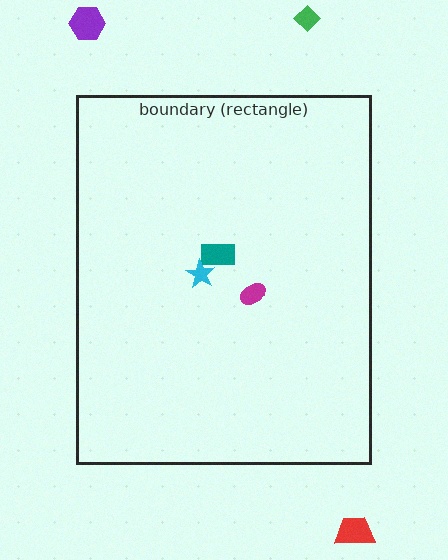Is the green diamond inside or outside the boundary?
Outside.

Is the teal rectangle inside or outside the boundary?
Inside.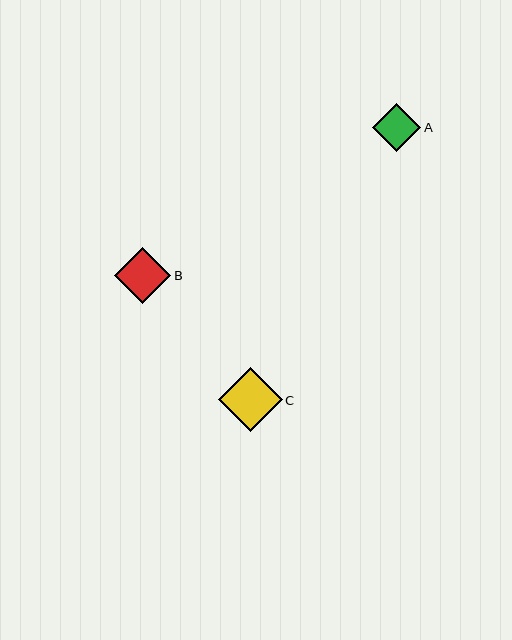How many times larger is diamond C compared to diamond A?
Diamond C is approximately 1.3 times the size of diamond A.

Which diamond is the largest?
Diamond C is the largest with a size of approximately 64 pixels.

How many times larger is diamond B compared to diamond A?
Diamond B is approximately 1.2 times the size of diamond A.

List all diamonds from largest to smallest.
From largest to smallest: C, B, A.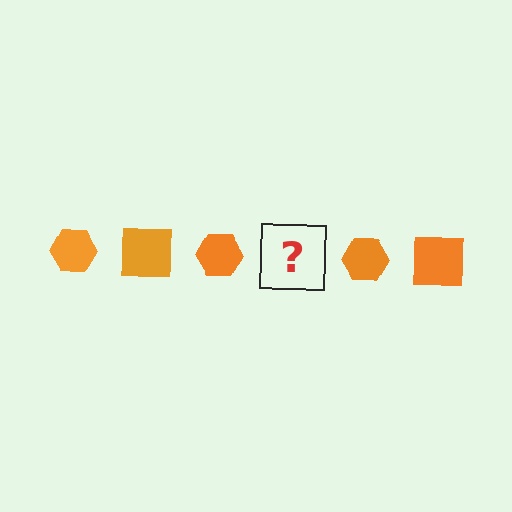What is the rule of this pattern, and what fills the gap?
The rule is that the pattern cycles through hexagon, square shapes in orange. The gap should be filled with an orange square.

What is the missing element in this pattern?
The missing element is an orange square.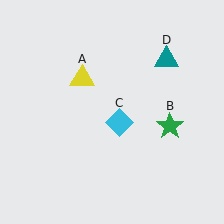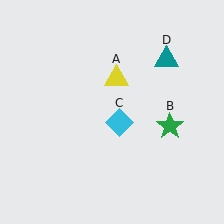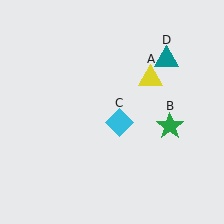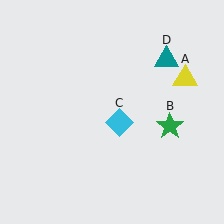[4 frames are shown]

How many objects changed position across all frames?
1 object changed position: yellow triangle (object A).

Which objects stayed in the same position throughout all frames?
Green star (object B) and cyan diamond (object C) and teal triangle (object D) remained stationary.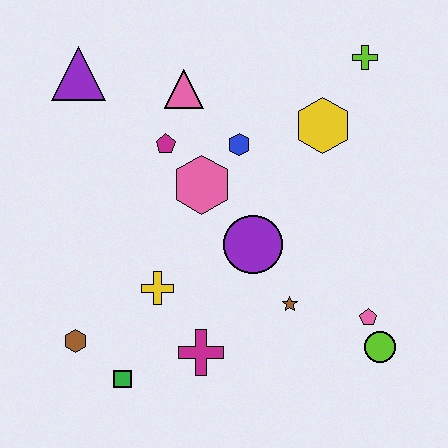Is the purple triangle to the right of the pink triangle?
No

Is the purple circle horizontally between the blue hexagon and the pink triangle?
No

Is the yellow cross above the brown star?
Yes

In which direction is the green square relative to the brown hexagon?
The green square is to the right of the brown hexagon.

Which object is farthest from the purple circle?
The purple triangle is farthest from the purple circle.